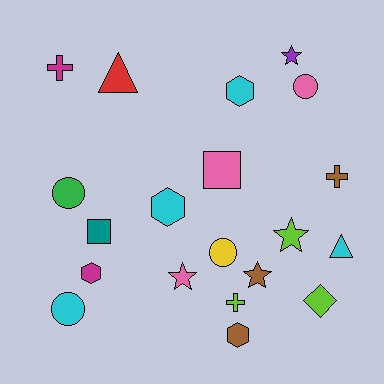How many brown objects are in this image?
There are 3 brown objects.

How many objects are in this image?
There are 20 objects.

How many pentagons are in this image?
There are no pentagons.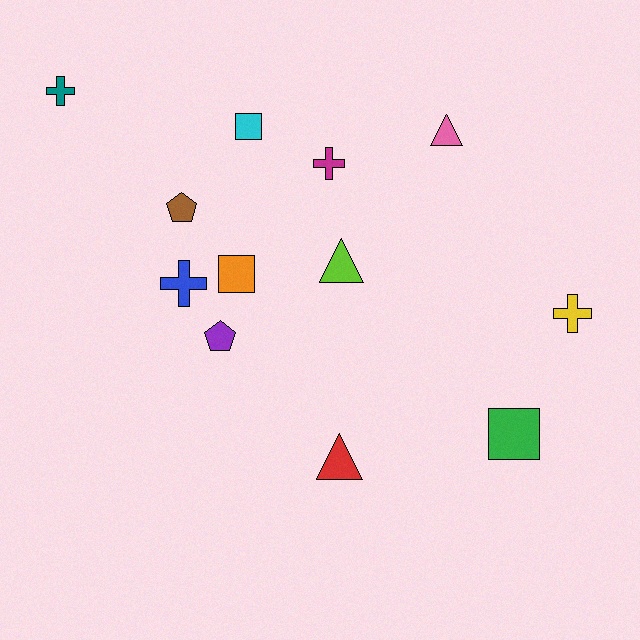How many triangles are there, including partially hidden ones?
There are 3 triangles.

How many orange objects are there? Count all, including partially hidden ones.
There is 1 orange object.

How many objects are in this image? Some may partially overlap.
There are 12 objects.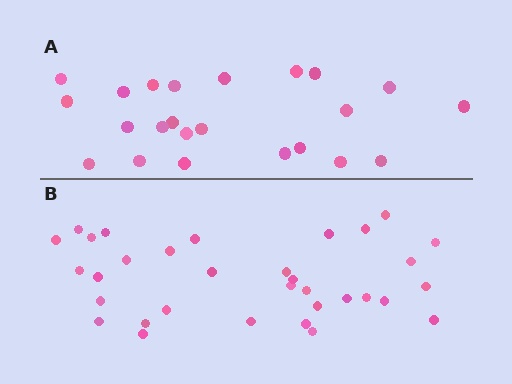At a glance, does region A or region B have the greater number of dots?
Region B (the bottom region) has more dots.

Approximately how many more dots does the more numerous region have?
Region B has roughly 10 or so more dots than region A.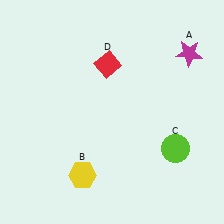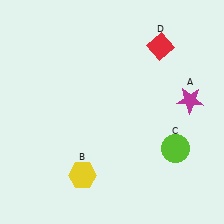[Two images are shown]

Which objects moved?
The objects that moved are: the magenta star (A), the red diamond (D).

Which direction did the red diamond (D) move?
The red diamond (D) moved right.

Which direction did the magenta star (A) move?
The magenta star (A) moved down.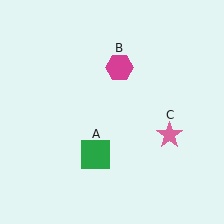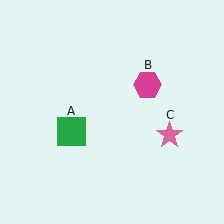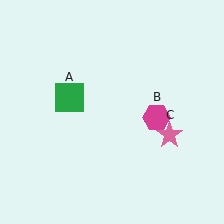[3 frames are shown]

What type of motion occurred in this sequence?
The green square (object A), magenta hexagon (object B) rotated clockwise around the center of the scene.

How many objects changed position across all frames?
2 objects changed position: green square (object A), magenta hexagon (object B).